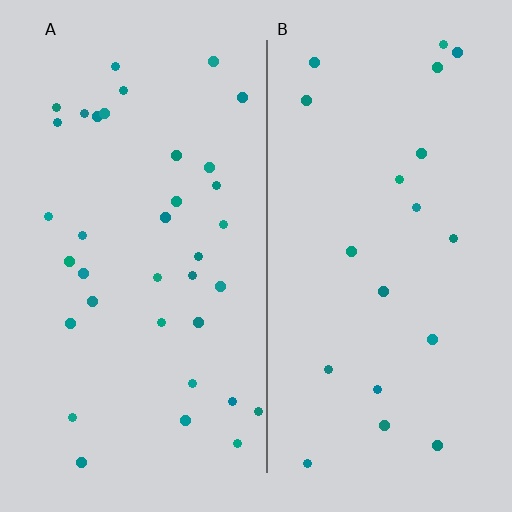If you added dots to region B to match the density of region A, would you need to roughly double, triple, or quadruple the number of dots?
Approximately double.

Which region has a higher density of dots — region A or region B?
A (the left).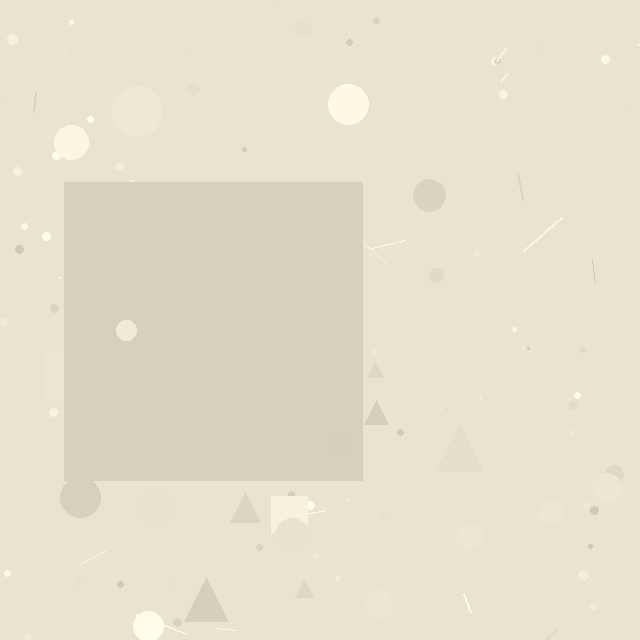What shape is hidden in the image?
A square is hidden in the image.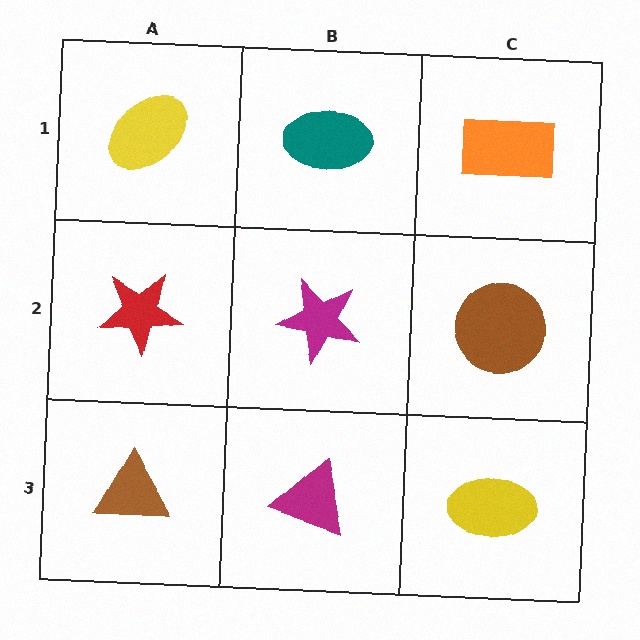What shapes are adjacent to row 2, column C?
An orange rectangle (row 1, column C), a yellow ellipse (row 3, column C), a magenta star (row 2, column B).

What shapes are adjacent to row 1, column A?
A red star (row 2, column A), a teal ellipse (row 1, column B).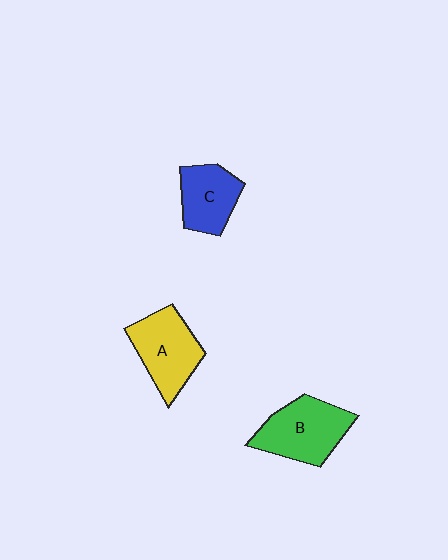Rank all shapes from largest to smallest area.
From largest to smallest: B (green), A (yellow), C (blue).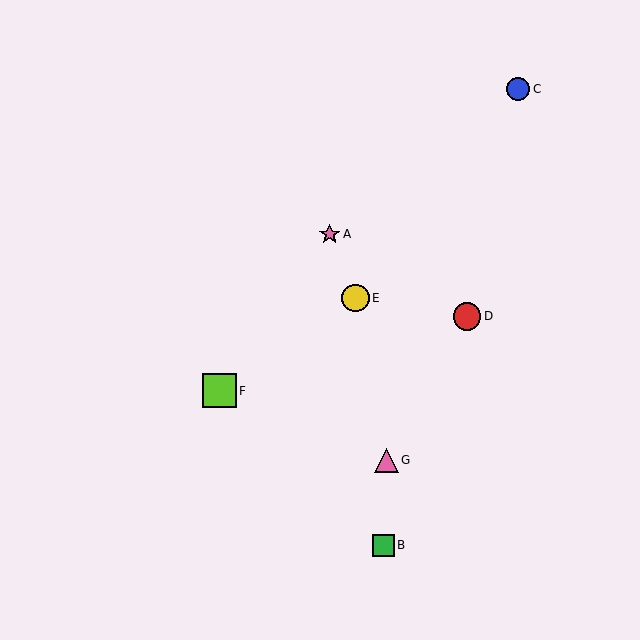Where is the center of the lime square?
The center of the lime square is at (219, 391).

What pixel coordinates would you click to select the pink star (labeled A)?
Click at (330, 234) to select the pink star A.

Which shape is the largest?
The lime square (labeled F) is the largest.